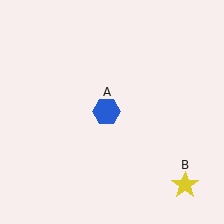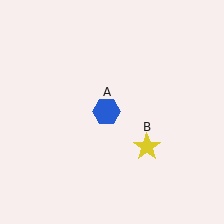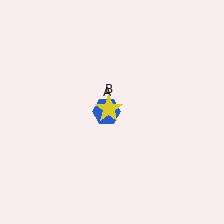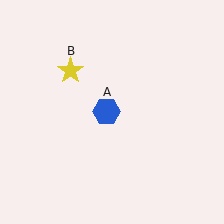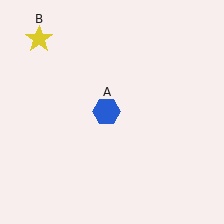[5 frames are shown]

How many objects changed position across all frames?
1 object changed position: yellow star (object B).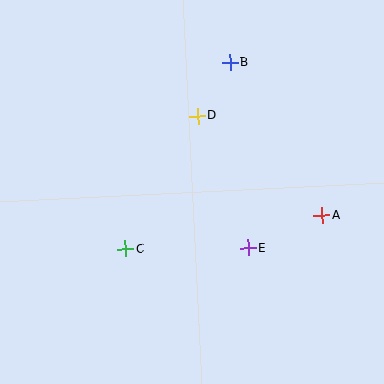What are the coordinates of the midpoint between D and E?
The midpoint between D and E is at (223, 182).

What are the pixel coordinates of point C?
Point C is at (126, 249).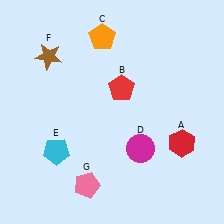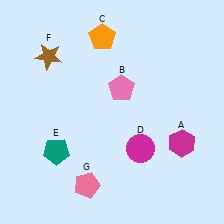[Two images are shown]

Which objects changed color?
A changed from red to magenta. B changed from red to pink. E changed from cyan to teal.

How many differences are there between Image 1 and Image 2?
There are 3 differences between the two images.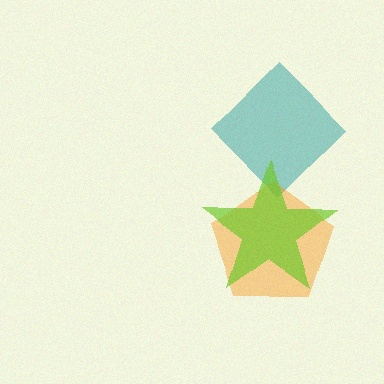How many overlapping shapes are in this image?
There are 3 overlapping shapes in the image.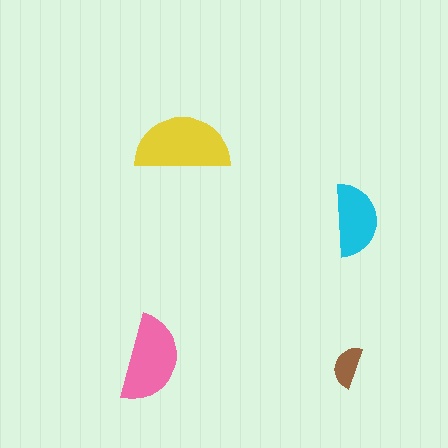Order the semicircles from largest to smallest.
the yellow one, the pink one, the cyan one, the brown one.